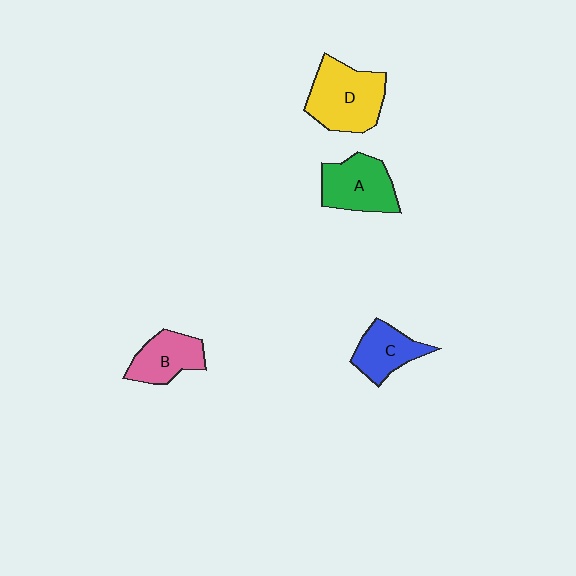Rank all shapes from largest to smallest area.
From largest to smallest: D (yellow), A (green), B (pink), C (blue).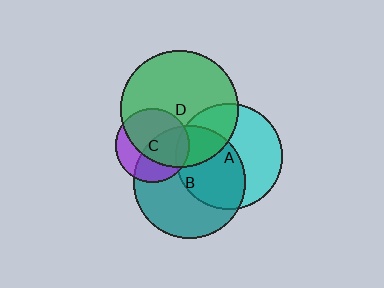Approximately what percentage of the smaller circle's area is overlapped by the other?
Approximately 65%.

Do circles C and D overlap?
Yes.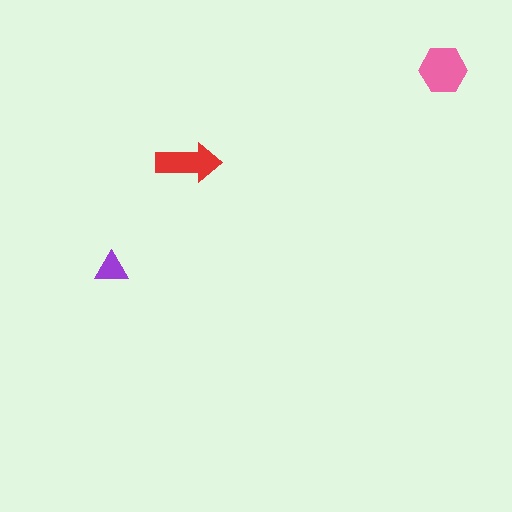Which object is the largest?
The pink hexagon.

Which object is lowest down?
The purple triangle is bottommost.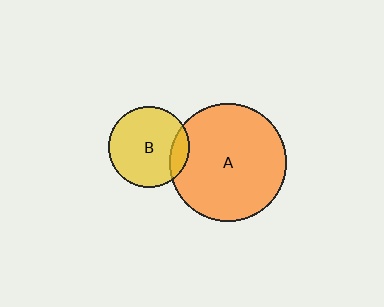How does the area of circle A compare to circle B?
Approximately 2.1 times.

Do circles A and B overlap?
Yes.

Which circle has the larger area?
Circle A (orange).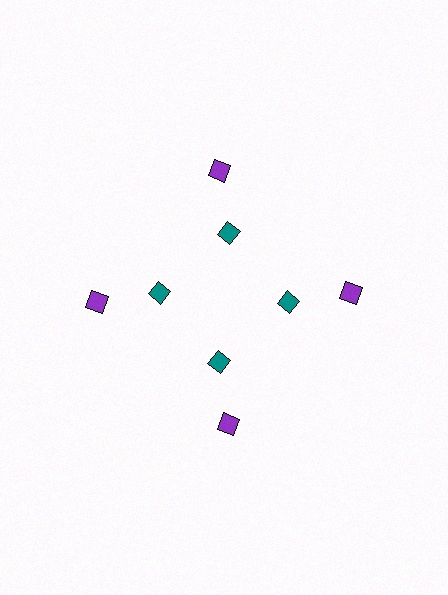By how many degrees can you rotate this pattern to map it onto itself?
The pattern maps onto itself every 90 degrees of rotation.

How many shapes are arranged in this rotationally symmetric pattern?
There are 8 shapes, arranged in 4 groups of 2.